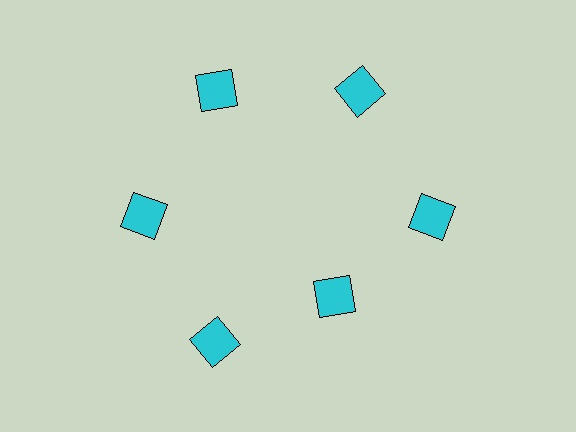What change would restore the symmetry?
The symmetry would be restored by moving it outward, back onto the ring so that all 6 squares sit at equal angles and equal distance from the center.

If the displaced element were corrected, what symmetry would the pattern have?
It would have 6-fold rotational symmetry — the pattern would map onto itself every 60 degrees.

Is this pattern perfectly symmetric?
No. The 6 cyan squares are arranged in a ring, but one element near the 5 o'clock position is pulled inward toward the center, breaking the 6-fold rotational symmetry.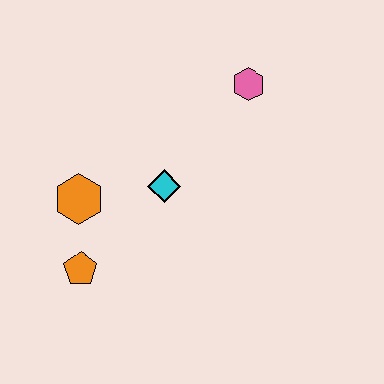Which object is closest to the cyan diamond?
The orange hexagon is closest to the cyan diamond.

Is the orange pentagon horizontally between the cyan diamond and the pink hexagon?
No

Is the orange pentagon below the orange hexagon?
Yes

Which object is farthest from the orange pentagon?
The pink hexagon is farthest from the orange pentagon.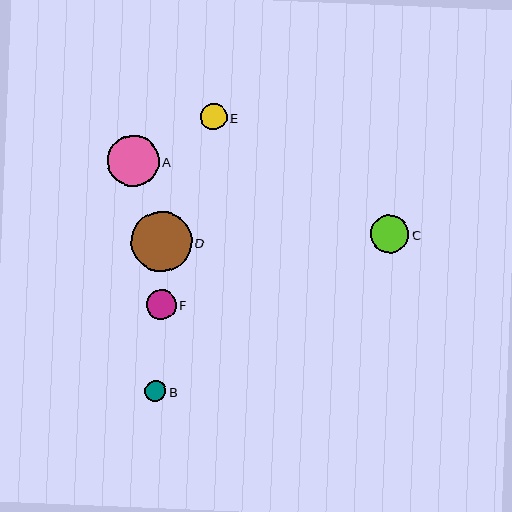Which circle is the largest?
Circle D is the largest with a size of approximately 61 pixels.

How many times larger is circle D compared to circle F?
Circle D is approximately 2.0 times the size of circle F.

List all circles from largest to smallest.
From largest to smallest: D, A, C, F, E, B.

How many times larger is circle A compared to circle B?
Circle A is approximately 2.4 times the size of circle B.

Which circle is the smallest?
Circle B is the smallest with a size of approximately 21 pixels.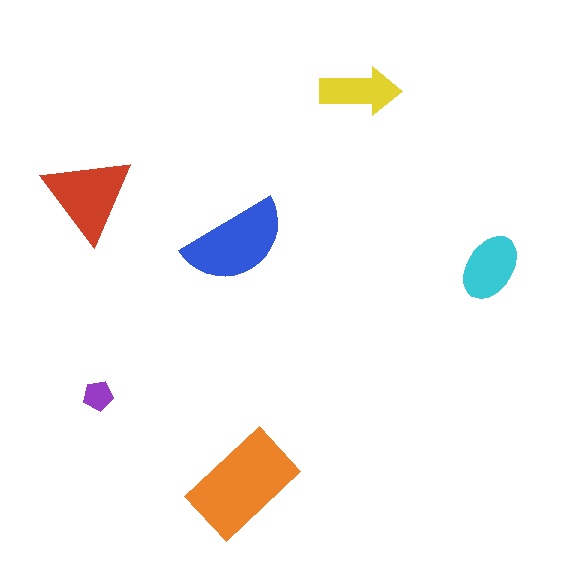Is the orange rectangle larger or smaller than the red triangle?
Larger.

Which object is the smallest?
The purple pentagon.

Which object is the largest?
The orange rectangle.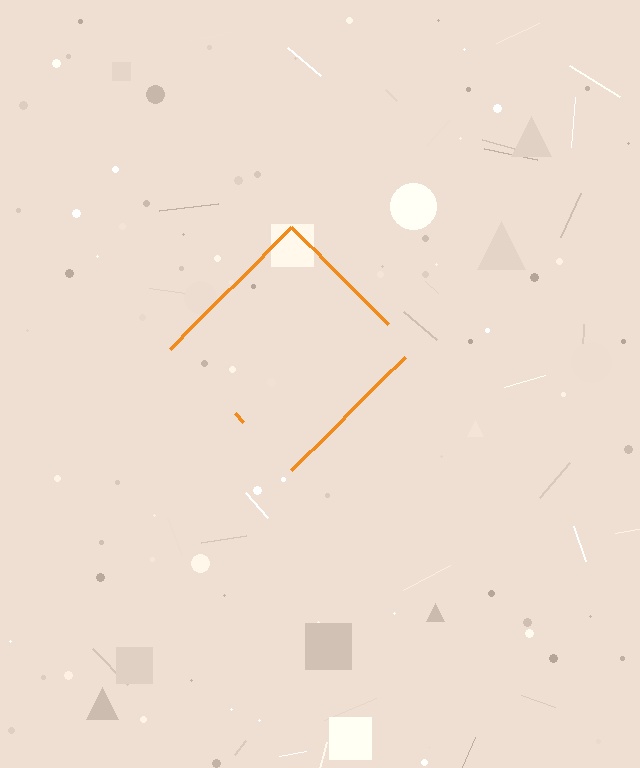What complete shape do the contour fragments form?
The contour fragments form a diamond.